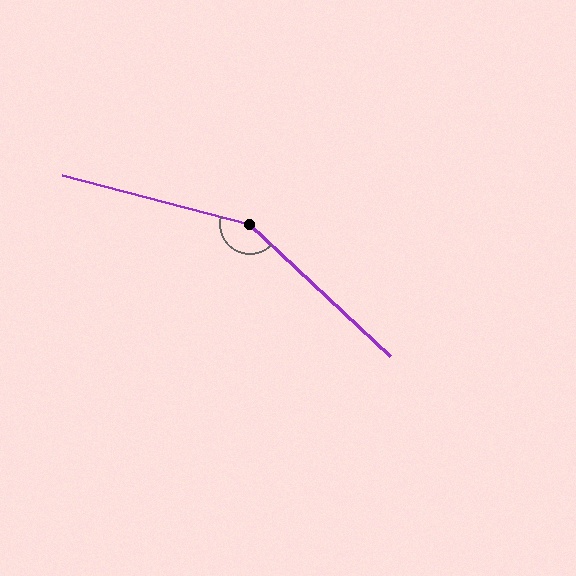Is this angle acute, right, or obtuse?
It is obtuse.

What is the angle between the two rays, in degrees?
Approximately 151 degrees.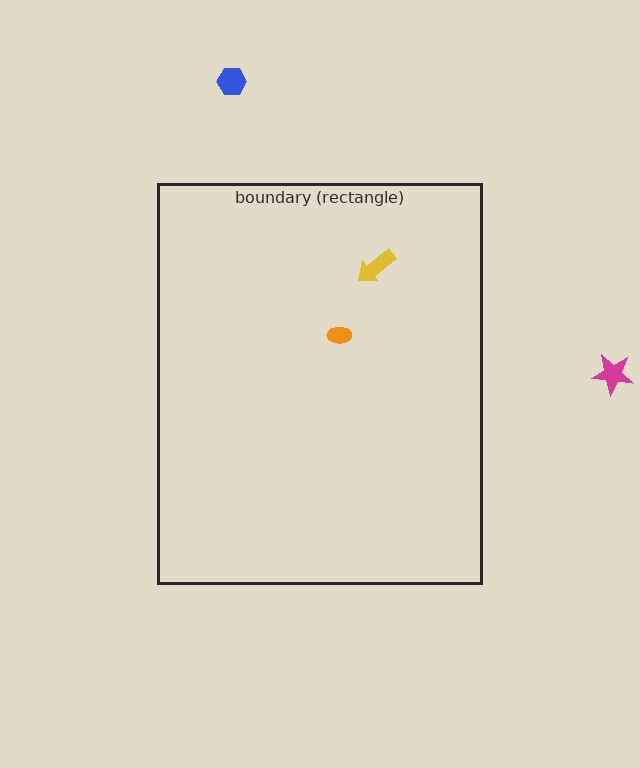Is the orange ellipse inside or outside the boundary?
Inside.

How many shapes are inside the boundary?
2 inside, 2 outside.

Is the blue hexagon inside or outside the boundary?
Outside.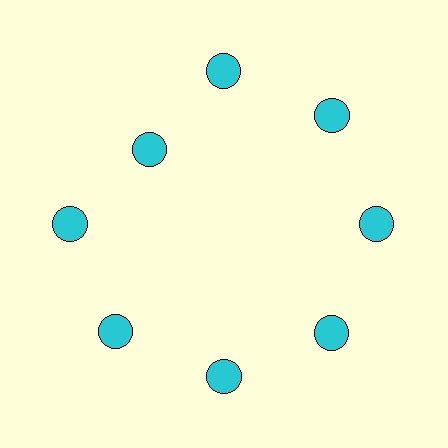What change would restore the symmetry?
The symmetry would be restored by moving it outward, back onto the ring so that all 8 circles sit at equal angles and equal distance from the center.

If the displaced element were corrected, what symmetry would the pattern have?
It would have 8-fold rotational symmetry — the pattern would map onto itself every 45 degrees.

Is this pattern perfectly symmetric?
No. The 8 cyan circles are arranged in a ring, but one element near the 10 o'clock position is pulled inward toward the center, breaking the 8-fold rotational symmetry.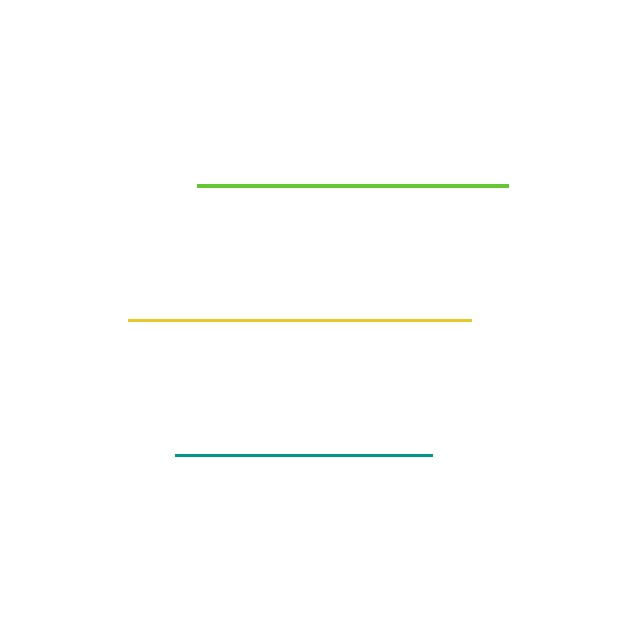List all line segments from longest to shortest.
From longest to shortest: yellow, lime, teal.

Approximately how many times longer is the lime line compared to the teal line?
The lime line is approximately 1.2 times the length of the teal line.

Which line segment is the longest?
The yellow line is the longest at approximately 343 pixels.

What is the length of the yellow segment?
The yellow segment is approximately 343 pixels long.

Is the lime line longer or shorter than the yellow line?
The yellow line is longer than the lime line.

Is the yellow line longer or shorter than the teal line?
The yellow line is longer than the teal line.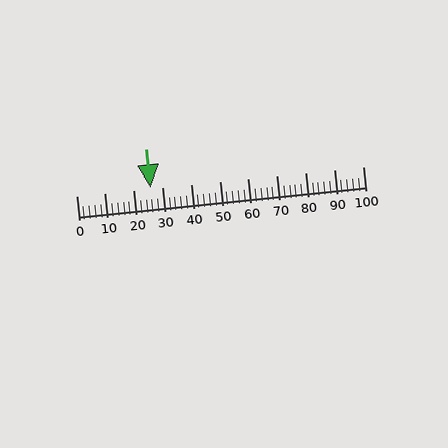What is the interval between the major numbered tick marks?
The major tick marks are spaced 10 units apart.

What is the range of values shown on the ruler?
The ruler shows values from 0 to 100.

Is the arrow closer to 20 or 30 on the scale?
The arrow is closer to 30.